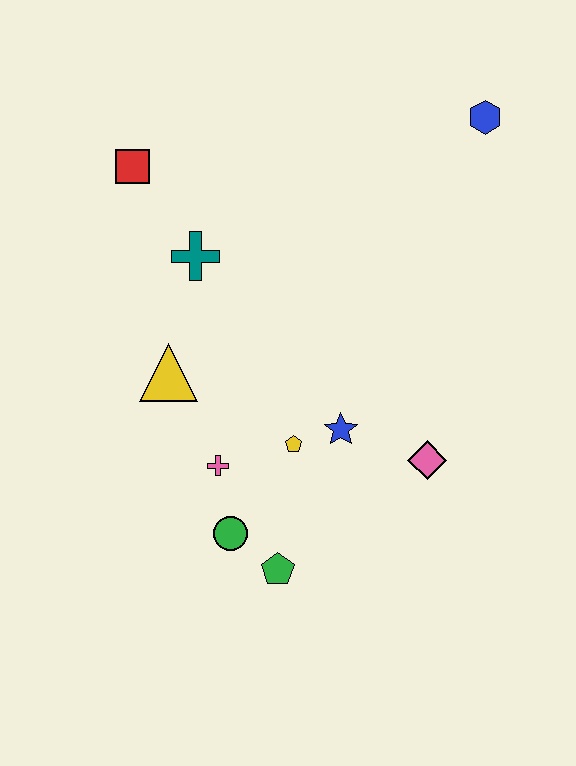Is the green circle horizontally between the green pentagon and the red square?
Yes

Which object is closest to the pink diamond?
The blue star is closest to the pink diamond.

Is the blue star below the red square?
Yes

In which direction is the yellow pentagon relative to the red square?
The yellow pentagon is below the red square.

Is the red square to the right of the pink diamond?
No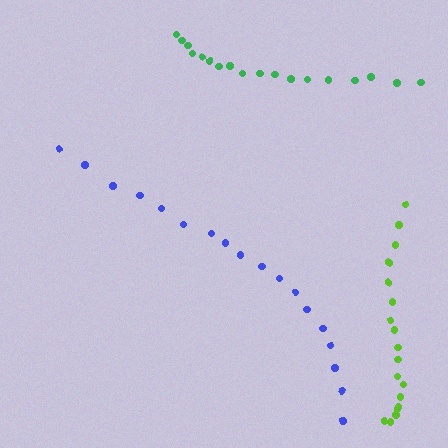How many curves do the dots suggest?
There are 3 distinct paths.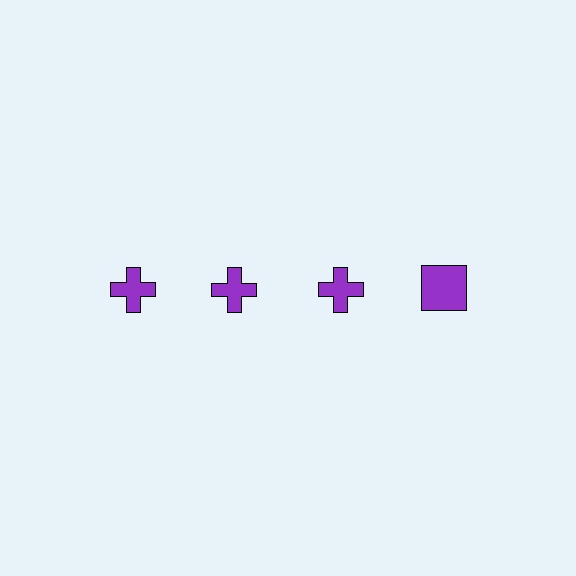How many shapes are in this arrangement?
There are 4 shapes arranged in a grid pattern.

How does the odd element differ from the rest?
It has a different shape: square instead of cross.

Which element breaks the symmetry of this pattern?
The purple square in the top row, second from right column breaks the symmetry. All other shapes are purple crosses.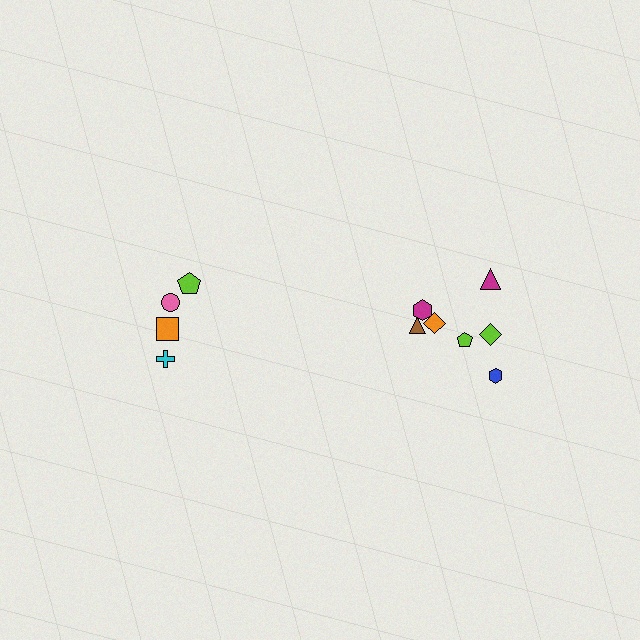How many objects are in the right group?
There are 7 objects.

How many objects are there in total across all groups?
There are 11 objects.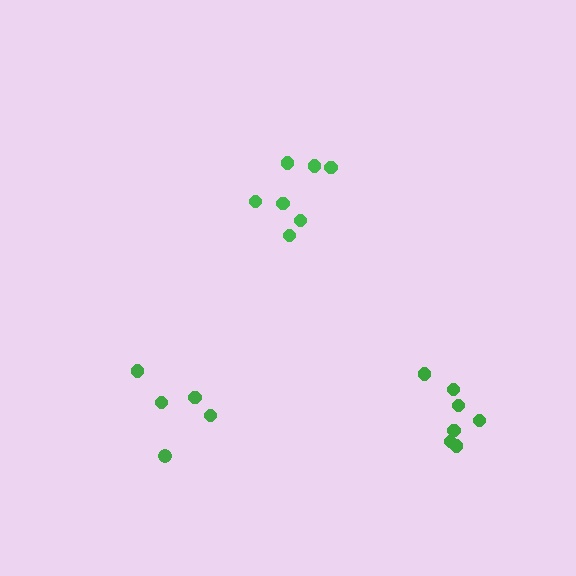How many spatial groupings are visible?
There are 3 spatial groupings.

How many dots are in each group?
Group 1: 5 dots, Group 2: 7 dots, Group 3: 7 dots (19 total).